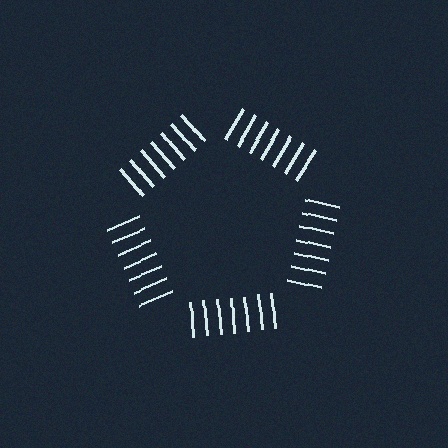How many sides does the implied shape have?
5 sides — the line-ends trace a pentagon.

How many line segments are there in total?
35 — 7 along each of the 5 edges.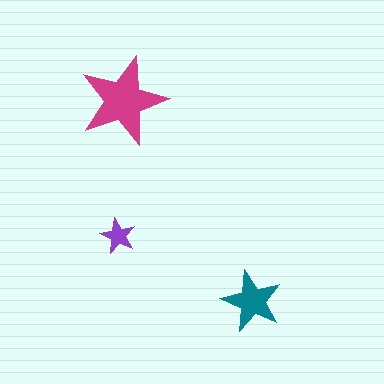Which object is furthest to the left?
The purple star is leftmost.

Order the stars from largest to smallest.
the magenta one, the teal one, the purple one.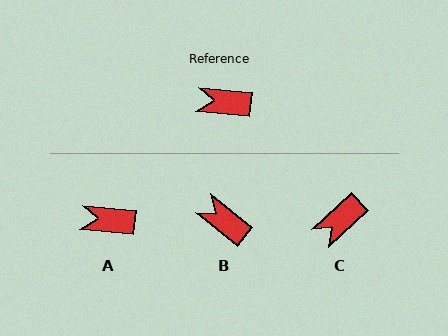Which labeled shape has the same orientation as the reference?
A.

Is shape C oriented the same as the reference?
No, it is off by about 48 degrees.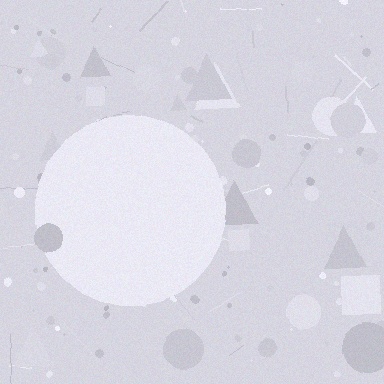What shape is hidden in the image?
A circle is hidden in the image.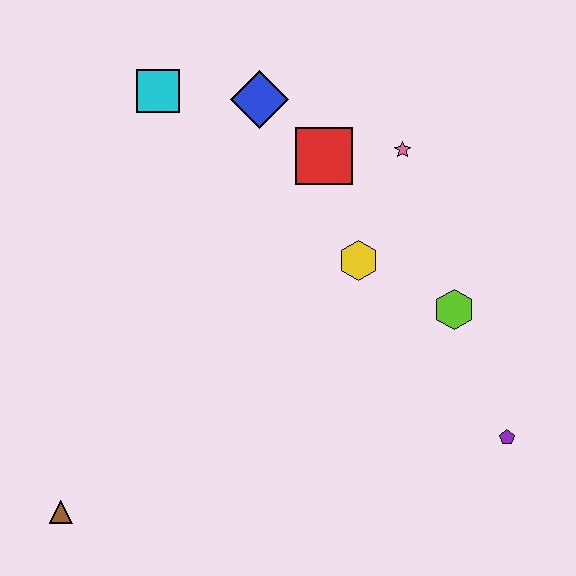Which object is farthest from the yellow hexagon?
The brown triangle is farthest from the yellow hexagon.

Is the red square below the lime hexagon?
No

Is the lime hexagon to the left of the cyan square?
No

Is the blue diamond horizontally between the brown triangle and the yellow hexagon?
Yes